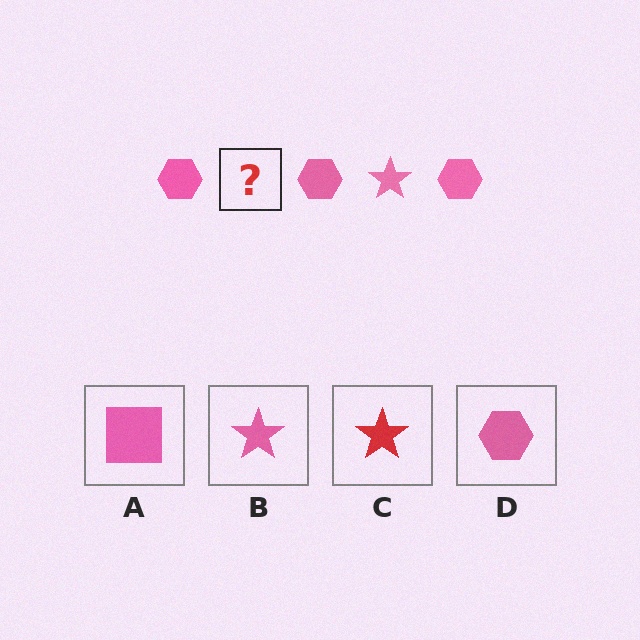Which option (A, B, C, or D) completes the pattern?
B.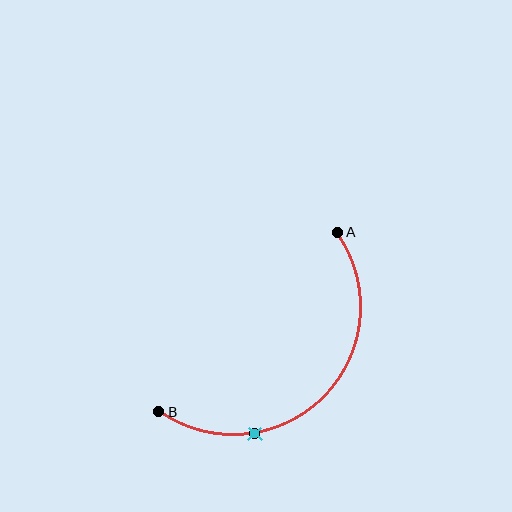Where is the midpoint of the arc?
The arc midpoint is the point on the curve farthest from the straight line joining A and B. It sits below and to the right of that line.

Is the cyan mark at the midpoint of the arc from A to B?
No. The cyan mark lies on the arc but is closer to endpoint B. The arc midpoint would be at the point on the curve equidistant along the arc from both A and B.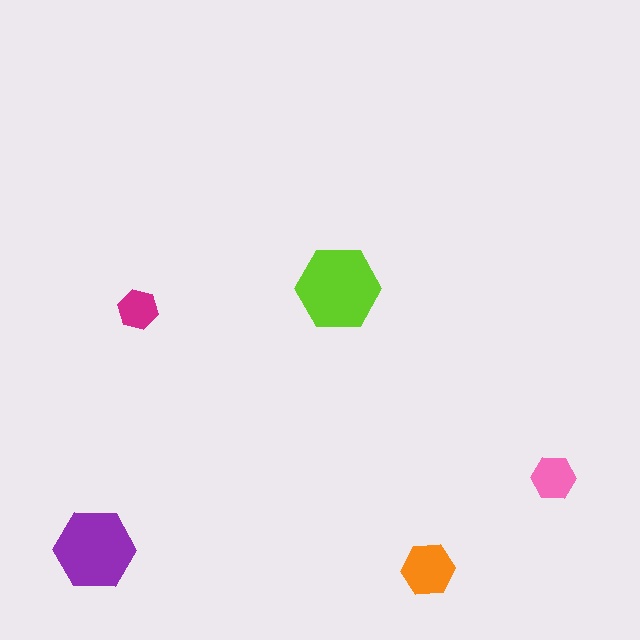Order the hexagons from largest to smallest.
the lime one, the purple one, the orange one, the pink one, the magenta one.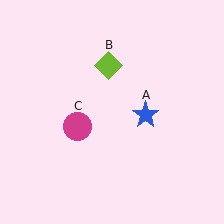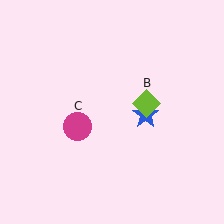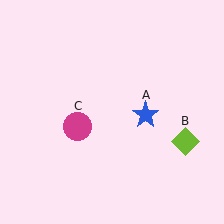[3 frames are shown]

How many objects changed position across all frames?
1 object changed position: lime diamond (object B).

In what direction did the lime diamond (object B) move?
The lime diamond (object B) moved down and to the right.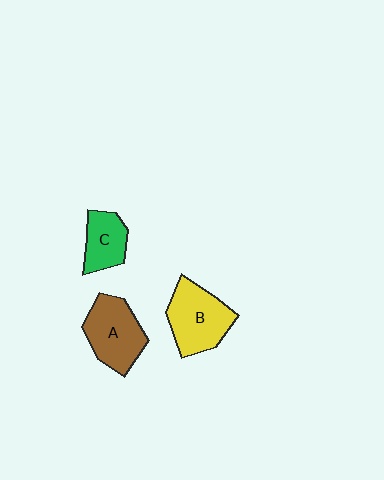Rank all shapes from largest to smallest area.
From largest to smallest: B (yellow), A (brown), C (green).